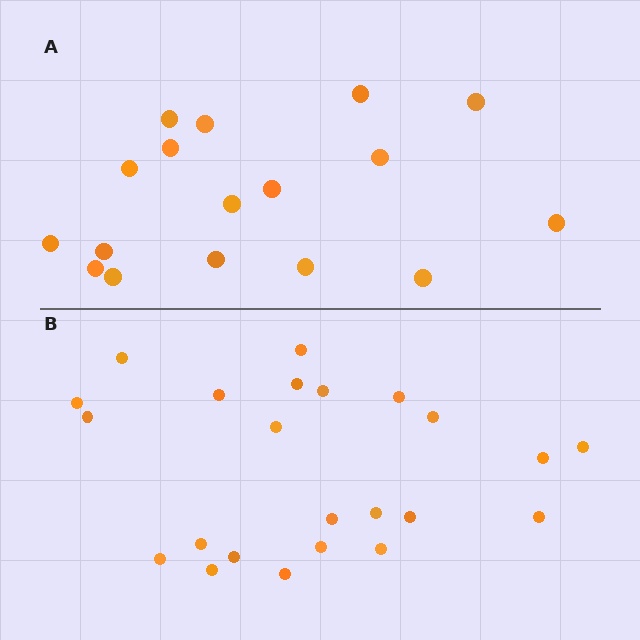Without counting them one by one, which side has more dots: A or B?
Region B (the bottom region) has more dots.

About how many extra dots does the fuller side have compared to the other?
Region B has about 6 more dots than region A.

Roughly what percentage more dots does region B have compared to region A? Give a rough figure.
About 35% more.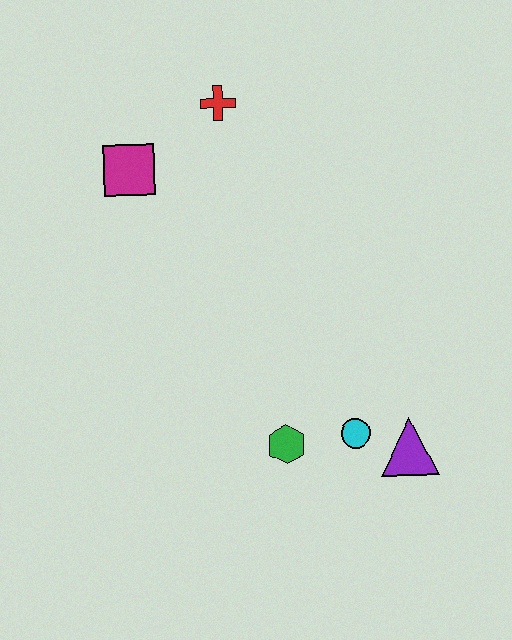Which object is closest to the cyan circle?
The purple triangle is closest to the cyan circle.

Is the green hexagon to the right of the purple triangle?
No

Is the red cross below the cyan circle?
No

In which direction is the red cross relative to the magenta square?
The red cross is to the right of the magenta square.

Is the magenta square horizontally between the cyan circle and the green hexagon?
No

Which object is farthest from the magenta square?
The purple triangle is farthest from the magenta square.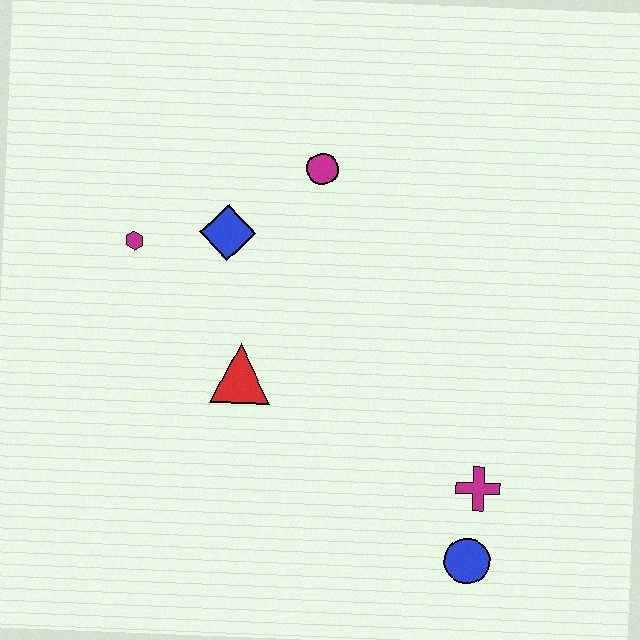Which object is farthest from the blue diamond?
The blue circle is farthest from the blue diamond.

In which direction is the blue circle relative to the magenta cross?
The blue circle is below the magenta cross.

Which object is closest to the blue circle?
The magenta cross is closest to the blue circle.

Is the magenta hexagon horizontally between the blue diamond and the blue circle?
No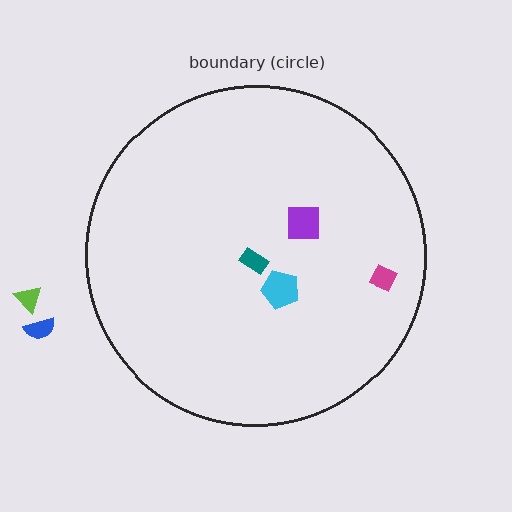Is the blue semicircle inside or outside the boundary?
Outside.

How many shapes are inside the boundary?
4 inside, 2 outside.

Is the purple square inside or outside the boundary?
Inside.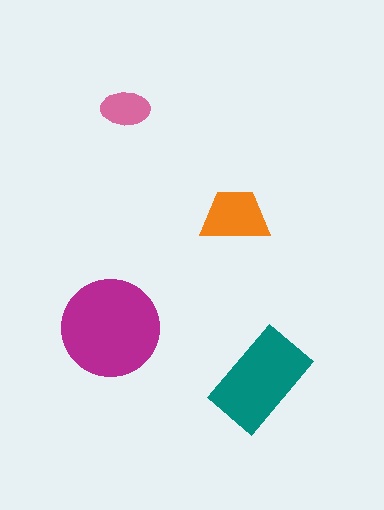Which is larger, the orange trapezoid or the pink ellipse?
The orange trapezoid.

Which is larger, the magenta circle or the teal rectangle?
The magenta circle.